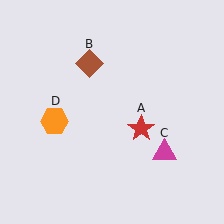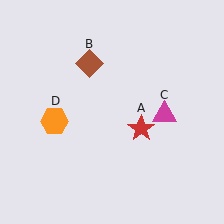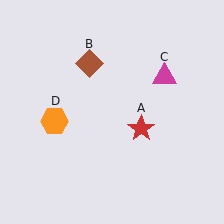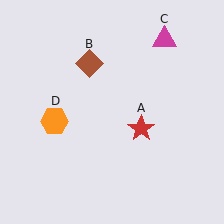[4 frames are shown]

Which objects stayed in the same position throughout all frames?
Red star (object A) and brown diamond (object B) and orange hexagon (object D) remained stationary.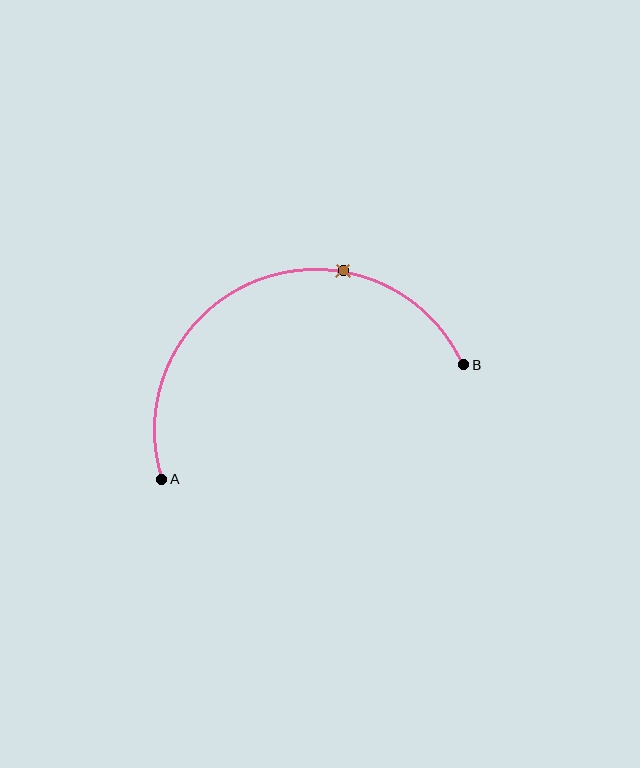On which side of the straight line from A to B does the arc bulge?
The arc bulges above the straight line connecting A and B.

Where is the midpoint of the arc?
The arc midpoint is the point on the curve farthest from the straight line joining A and B. It sits above that line.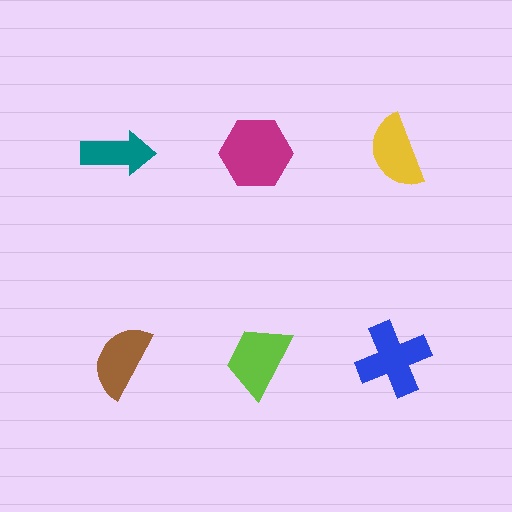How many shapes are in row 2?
3 shapes.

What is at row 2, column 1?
A brown semicircle.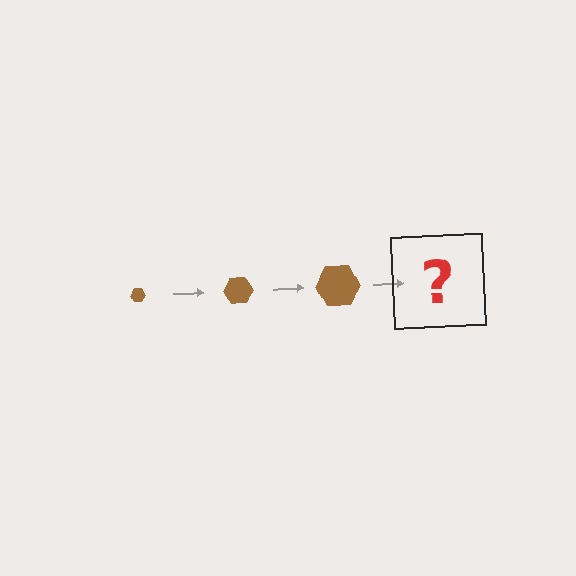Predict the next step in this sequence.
The next step is a brown hexagon, larger than the previous one.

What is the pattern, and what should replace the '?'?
The pattern is that the hexagon gets progressively larger each step. The '?' should be a brown hexagon, larger than the previous one.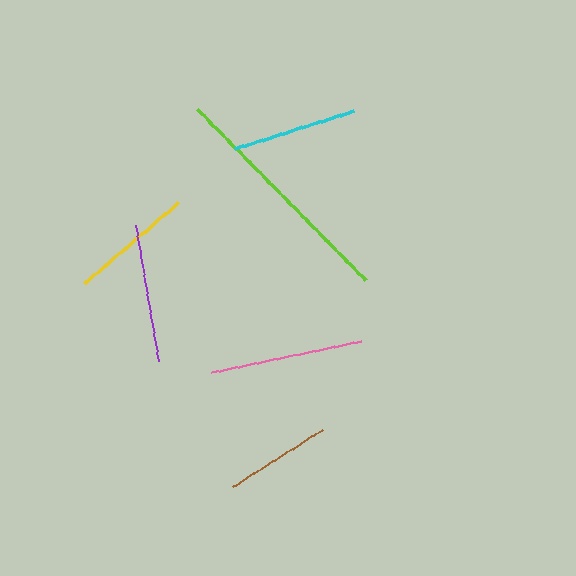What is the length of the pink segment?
The pink segment is approximately 152 pixels long.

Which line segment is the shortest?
The brown line is the shortest at approximately 106 pixels.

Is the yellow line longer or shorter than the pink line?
The pink line is longer than the yellow line.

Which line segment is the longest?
The lime line is the longest at approximately 240 pixels.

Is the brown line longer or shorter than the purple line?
The purple line is longer than the brown line.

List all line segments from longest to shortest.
From longest to shortest: lime, pink, purple, yellow, cyan, brown.